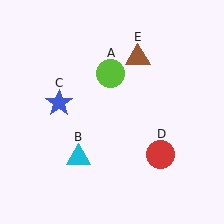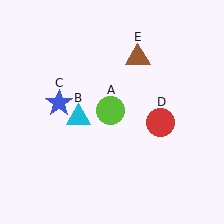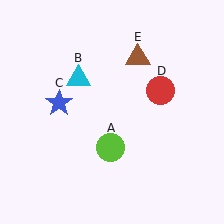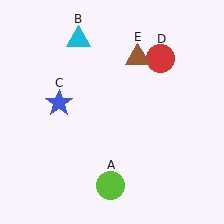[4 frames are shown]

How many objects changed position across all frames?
3 objects changed position: lime circle (object A), cyan triangle (object B), red circle (object D).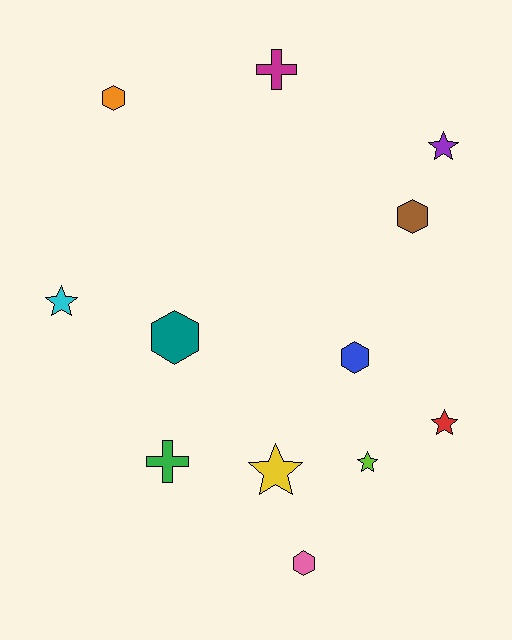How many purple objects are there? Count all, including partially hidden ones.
There is 1 purple object.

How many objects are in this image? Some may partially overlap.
There are 12 objects.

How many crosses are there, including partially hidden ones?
There are 2 crosses.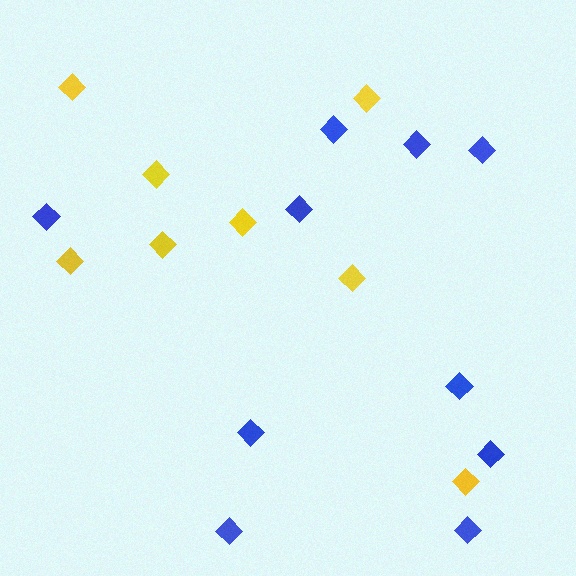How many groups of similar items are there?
There are 2 groups: one group of yellow diamonds (8) and one group of blue diamonds (10).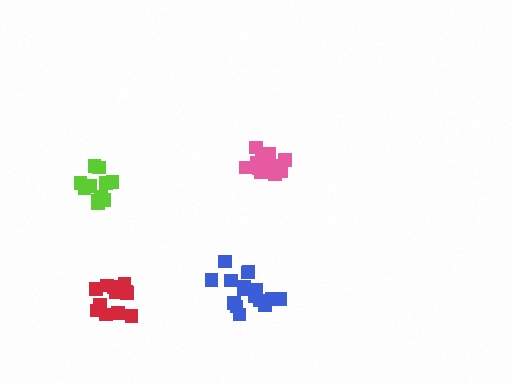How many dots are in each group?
Group 1: 14 dots, Group 2: 16 dots, Group 3: 12 dots, Group 4: 16 dots (58 total).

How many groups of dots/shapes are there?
There are 4 groups.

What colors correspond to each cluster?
The clusters are colored: red, pink, lime, blue.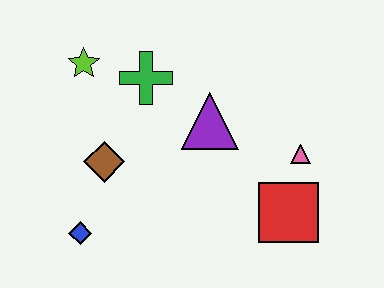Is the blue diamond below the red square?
Yes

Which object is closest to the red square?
The pink triangle is closest to the red square.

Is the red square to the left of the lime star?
No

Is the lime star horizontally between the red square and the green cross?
No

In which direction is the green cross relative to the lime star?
The green cross is to the right of the lime star.